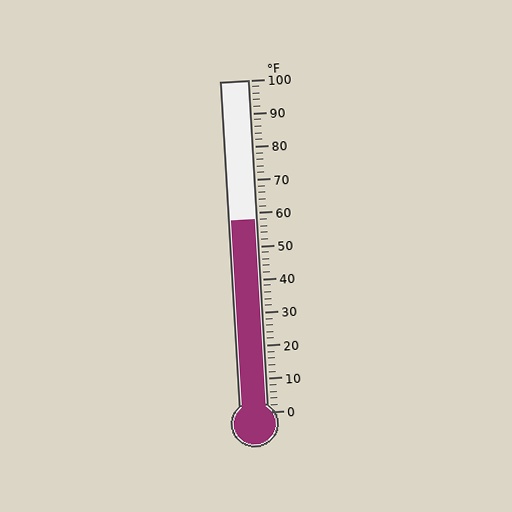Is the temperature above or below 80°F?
The temperature is below 80°F.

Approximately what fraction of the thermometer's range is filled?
The thermometer is filled to approximately 60% of its range.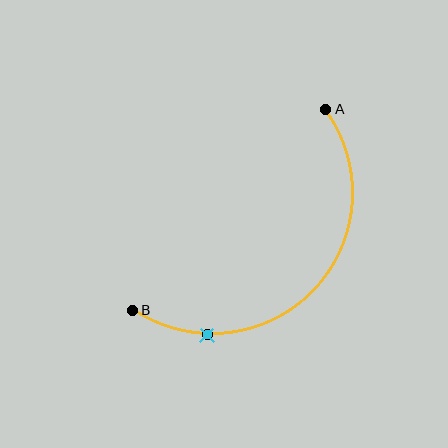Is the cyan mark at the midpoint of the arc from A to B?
No. The cyan mark lies on the arc but is closer to endpoint B. The arc midpoint would be at the point on the curve equidistant along the arc from both A and B.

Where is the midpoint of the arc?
The arc midpoint is the point on the curve farthest from the straight line joining A and B. It sits below and to the right of that line.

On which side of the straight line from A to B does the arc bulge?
The arc bulges below and to the right of the straight line connecting A and B.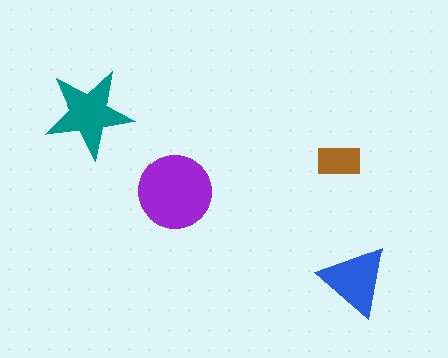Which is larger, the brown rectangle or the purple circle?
The purple circle.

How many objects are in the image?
There are 4 objects in the image.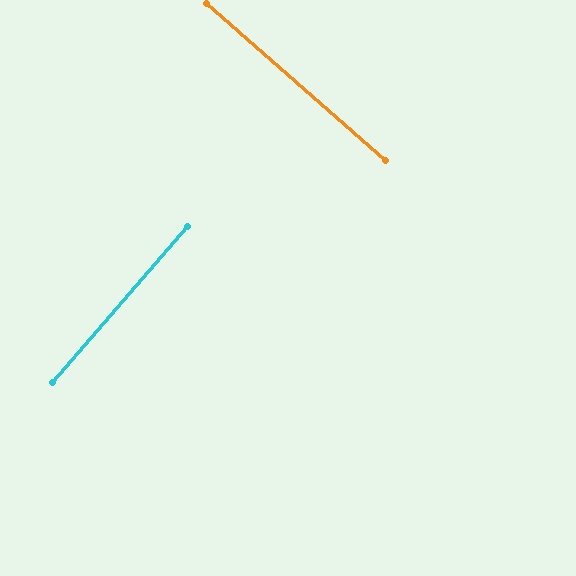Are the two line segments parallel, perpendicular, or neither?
Perpendicular — they meet at approximately 90°.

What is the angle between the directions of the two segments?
Approximately 90 degrees.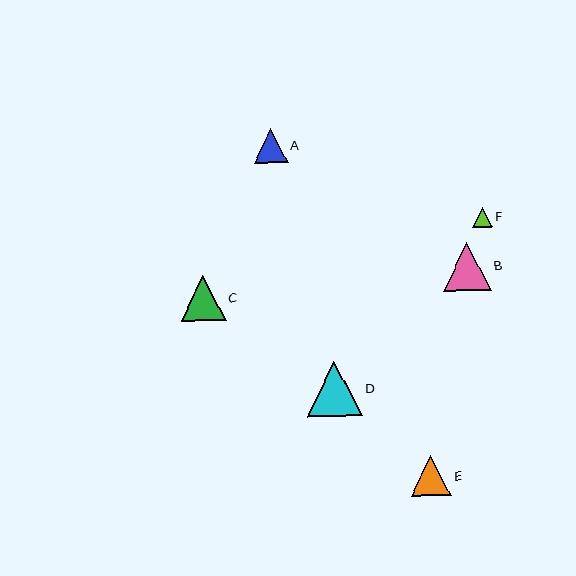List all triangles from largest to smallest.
From largest to smallest: D, B, C, E, A, F.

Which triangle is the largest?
Triangle D is the largest with a size of approximately 54 pixels.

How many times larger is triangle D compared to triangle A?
Triangle D is approximately 1.6 times the size of triangle A.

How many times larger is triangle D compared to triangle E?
Triangle D is approximately 1.3 times the size of triangle E.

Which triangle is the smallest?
Triangle F is the smallest with a size of approximately 20 pixels.